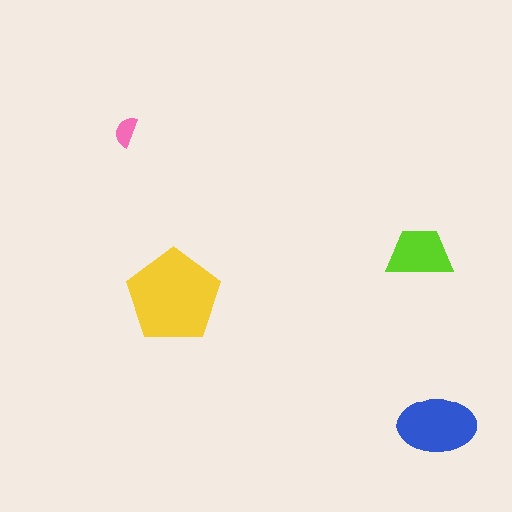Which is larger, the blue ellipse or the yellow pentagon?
The yellow pentagon.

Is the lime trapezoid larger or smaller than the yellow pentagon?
Smaller.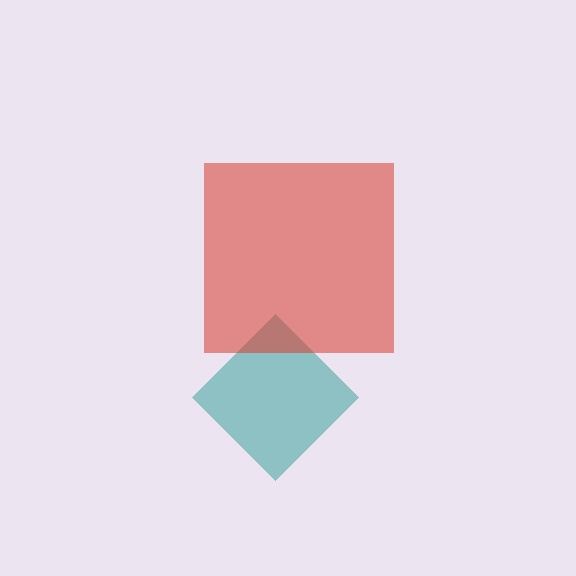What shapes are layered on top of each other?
The layered shapes are: a teal diamond, a red square.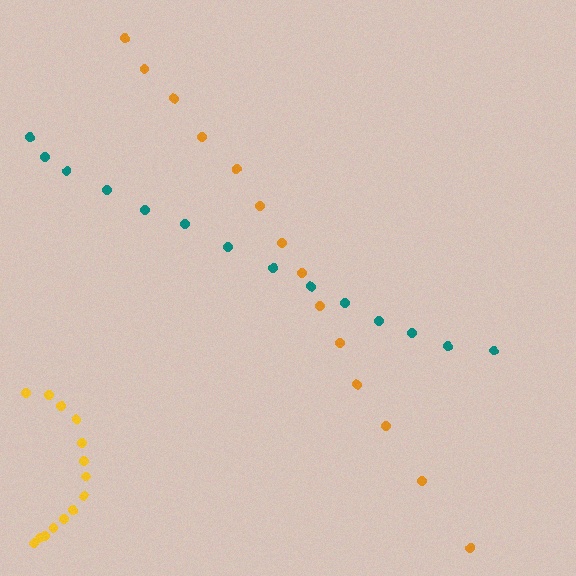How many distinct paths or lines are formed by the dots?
There are 3 distinct paths.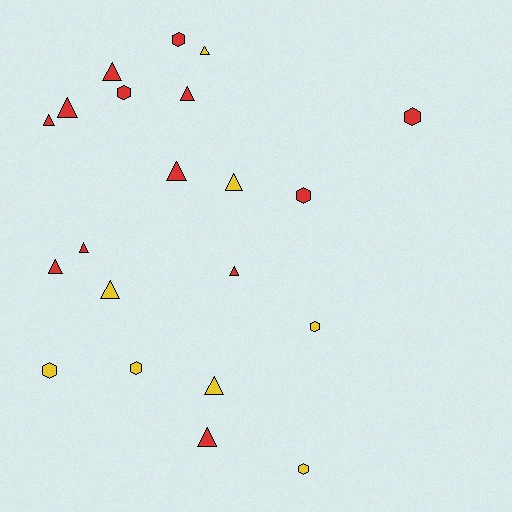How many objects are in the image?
There are 21 objects.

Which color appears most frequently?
Red, with 13 objects.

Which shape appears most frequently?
Triangle, with 13 objects.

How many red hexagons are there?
There are 4 red hexagons.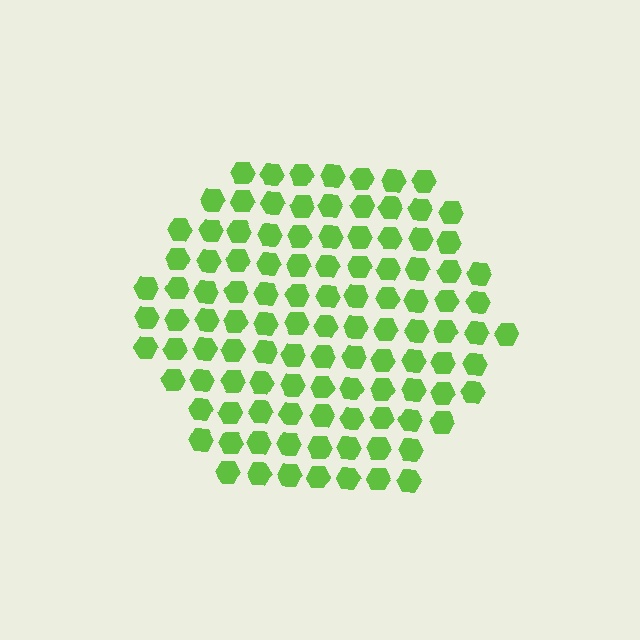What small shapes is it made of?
It is made of small hexagons.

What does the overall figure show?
The overall figure shows a hexagon.